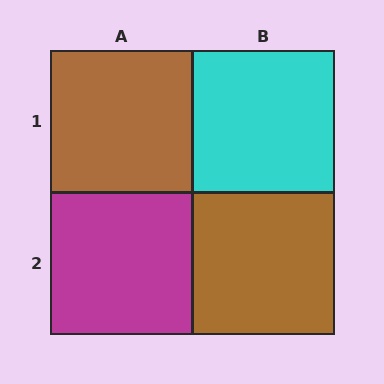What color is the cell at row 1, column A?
Brown.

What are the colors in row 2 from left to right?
Magenta, brown.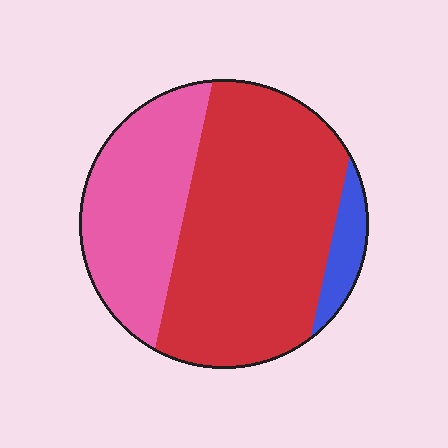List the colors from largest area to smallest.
From largest to smallest: red, pink, blue.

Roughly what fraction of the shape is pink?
Pink covers about 30% of the shape.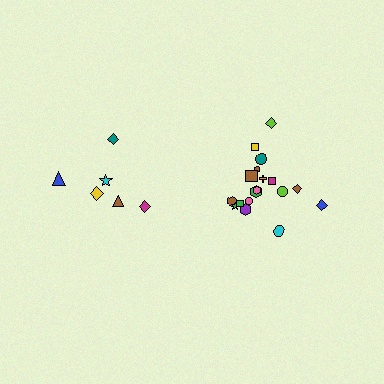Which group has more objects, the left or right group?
The right group.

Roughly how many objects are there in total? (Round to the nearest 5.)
Roughly 25 objects in total.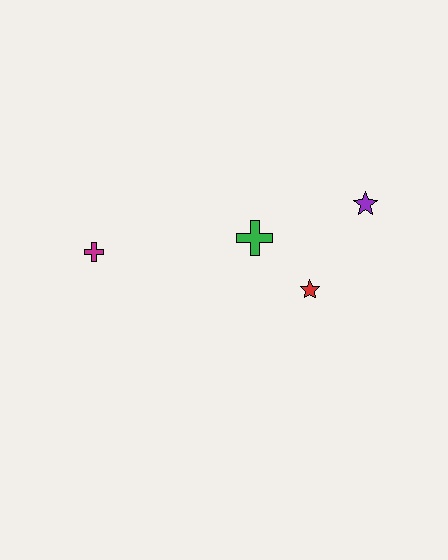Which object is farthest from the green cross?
The magenta cross is farthest from the green cross.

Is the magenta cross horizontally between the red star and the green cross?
No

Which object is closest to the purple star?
The red star is closest to the purple star.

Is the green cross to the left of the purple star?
Yes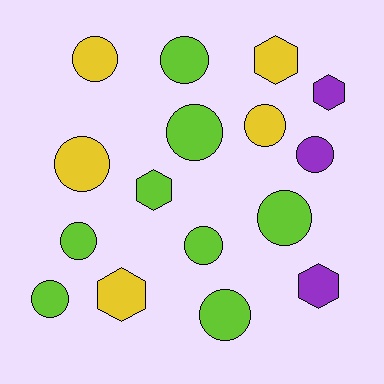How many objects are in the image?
There are 16 objects.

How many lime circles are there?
There are 7 lime circles.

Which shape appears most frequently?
Circle, with 11 objects.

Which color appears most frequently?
Lime, with 8 objects.